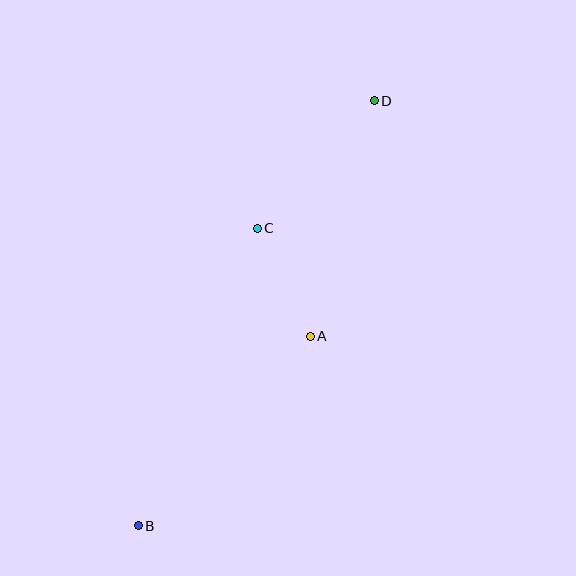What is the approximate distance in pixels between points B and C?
The distance between B and C is approximately 320 pixels.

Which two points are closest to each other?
Points A and C are closest to each other.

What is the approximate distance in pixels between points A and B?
The distance between A and B is approximately 256 pixels.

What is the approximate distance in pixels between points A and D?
The distance between A and D is approximately 244 pixels.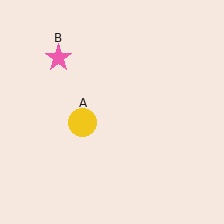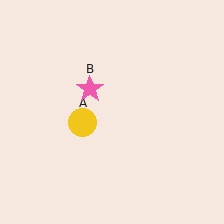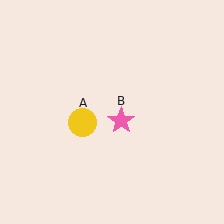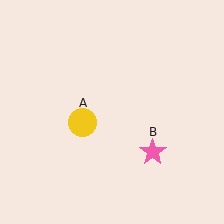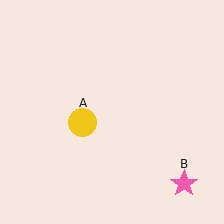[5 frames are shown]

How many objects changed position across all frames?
1 object changed position: pink star (object B).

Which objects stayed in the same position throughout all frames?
Yellow circle (object A) remained stationary.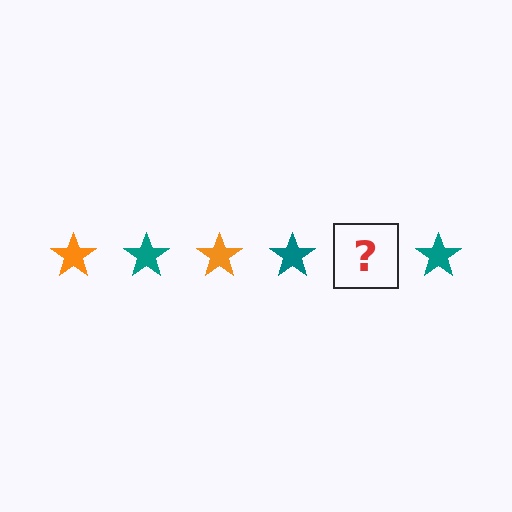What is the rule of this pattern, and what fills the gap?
The rule is that the pattern cycles through orange, teal stars. The gap should be filled with an orange star.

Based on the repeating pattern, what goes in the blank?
The blank should be an orange star.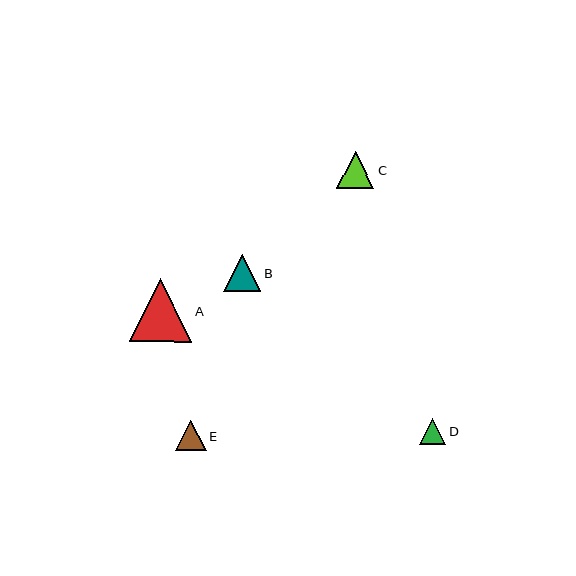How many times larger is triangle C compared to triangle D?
Triangle C is approximately 1.4 times the size of triangle D.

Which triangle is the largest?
Triangle A is the largest with a size of approximately 62 pixels.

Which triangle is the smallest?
Triangle D is the smallest with a size of approximately 26 pixels.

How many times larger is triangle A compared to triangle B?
Triangle A is approximately 1.7 times the size of triangle B.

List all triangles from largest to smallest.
From largest to smallest: A, C, B, E, D.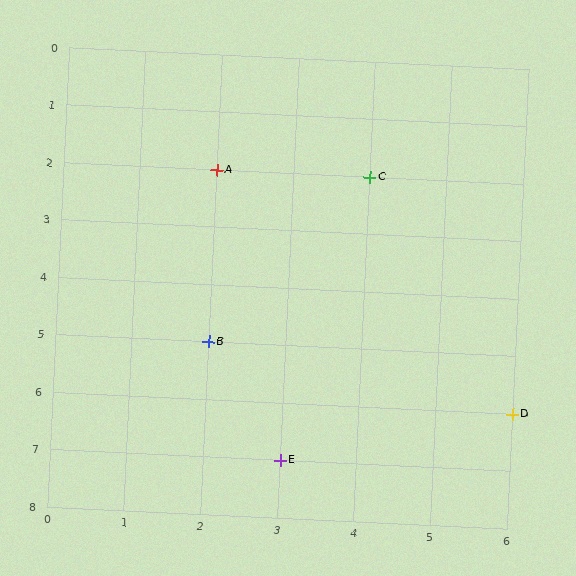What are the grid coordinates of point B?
Point B is at grid coordinates (2, 5).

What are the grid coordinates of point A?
Point A is at grid coordinates (2, 2).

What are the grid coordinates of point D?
Point D is at grid coordinates (6, 6).